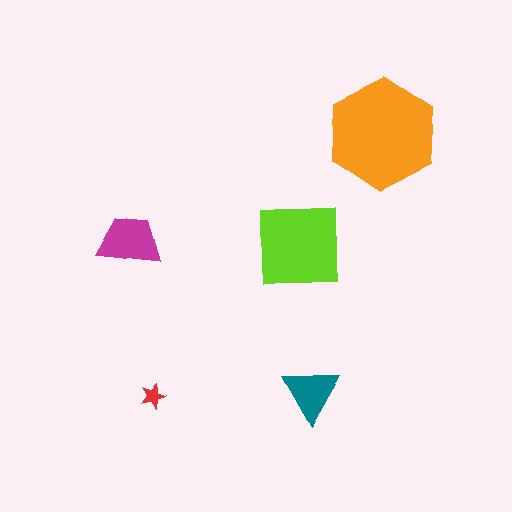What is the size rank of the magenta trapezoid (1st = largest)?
3rd.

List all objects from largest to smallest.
The orange hexagon, the lime square, the magenta trapezoid, the teal triangle, the red star.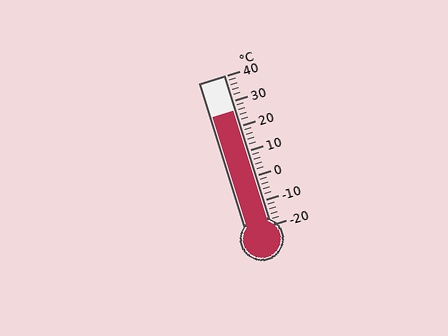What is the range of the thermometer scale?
The thermometer scale ranges from -20°C to 40°C.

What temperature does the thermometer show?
The thermometer shows approximately 26°C.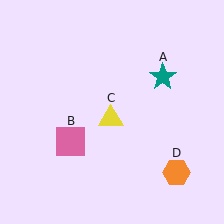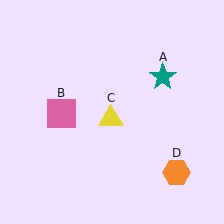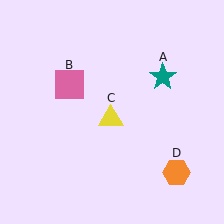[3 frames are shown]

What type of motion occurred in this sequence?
The pink square (object B) rotated clockwise around the center of the scene.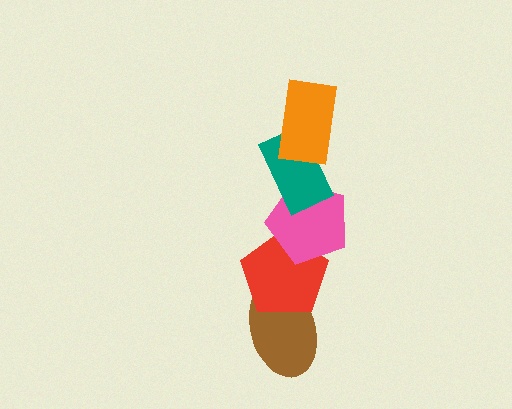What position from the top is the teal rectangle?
The teal rectangle is 2nd from the top.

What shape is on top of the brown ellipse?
The red pentagon is on top of the brown ellipse.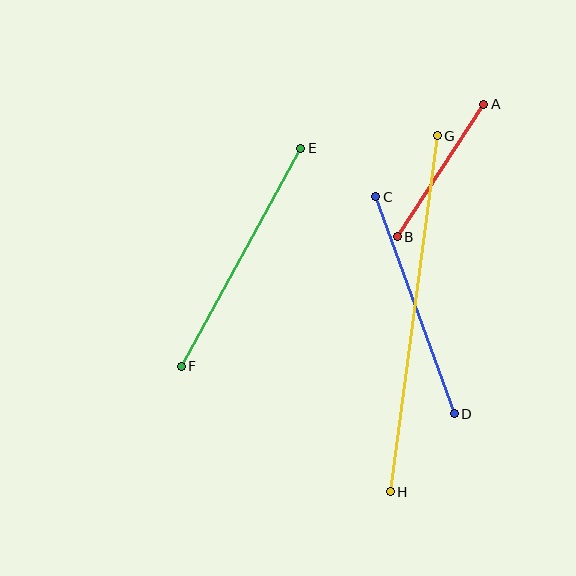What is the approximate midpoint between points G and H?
The midpoint is at approximately (414, 314) pixels.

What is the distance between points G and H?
The distance is approximately 359 pixels.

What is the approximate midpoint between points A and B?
The midpoint is at approximately (440, 171) pixels.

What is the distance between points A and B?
The distance is approximately 158 pixels.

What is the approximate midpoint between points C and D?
The midpoint is at approximately (415, 305) pixels.